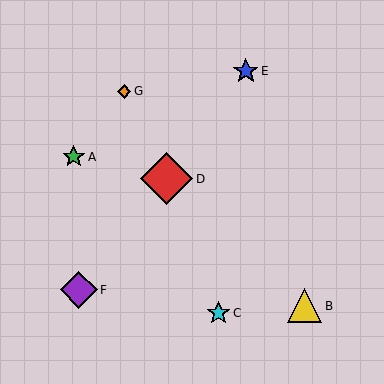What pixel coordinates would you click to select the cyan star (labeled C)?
Click at (218, 313) to select the cyan star C.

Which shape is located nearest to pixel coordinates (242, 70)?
The blue star (labeled E) at (246, 71) is nearest to that location.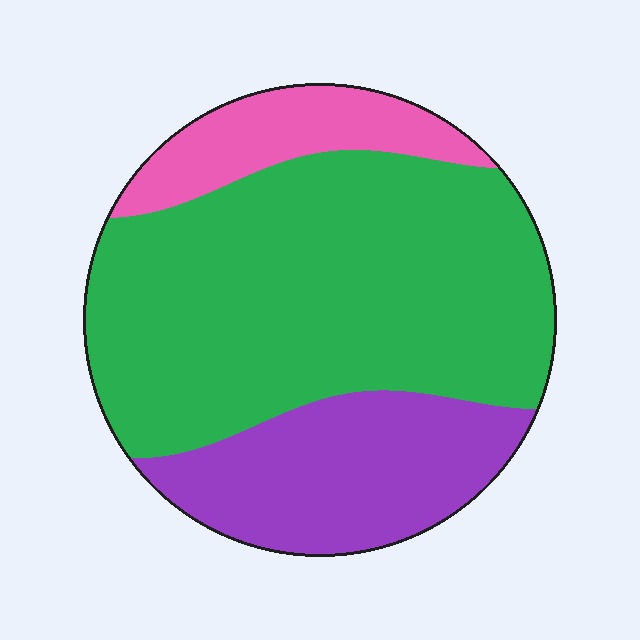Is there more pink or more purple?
Purple.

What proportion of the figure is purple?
Purple takes up about one quarter (1/4) of the figure.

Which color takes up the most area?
Green, at roughly 60%.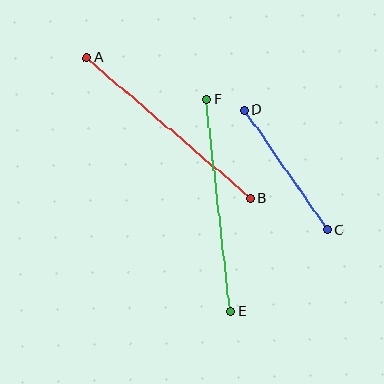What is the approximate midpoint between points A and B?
The midpoint is at approximately (169, 128) pixels.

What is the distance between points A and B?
The distance is approximately 216 pixels.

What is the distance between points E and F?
The distance is approximately 214 pixels.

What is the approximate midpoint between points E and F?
The midpoint is at approximately (219, 205) pixels.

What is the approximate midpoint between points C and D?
The midpoint is at approximately (286, 170) pixels.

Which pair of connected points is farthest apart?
Points A and B are farthest apart.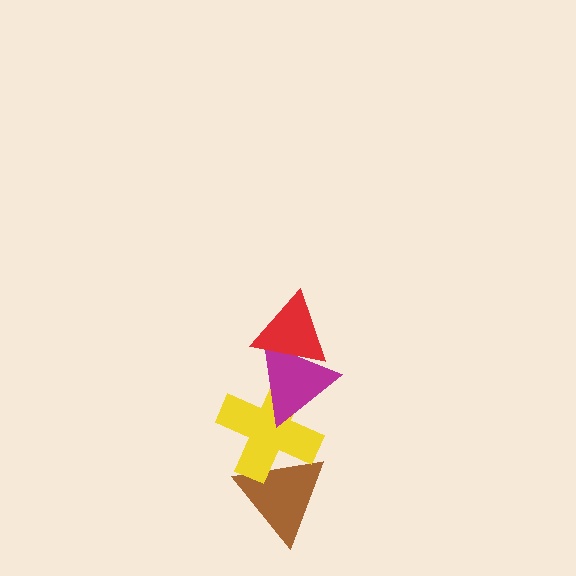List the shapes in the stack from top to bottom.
From top to bottom: the red triangle, the magenta triangle, the yellow cross, the brown triangle.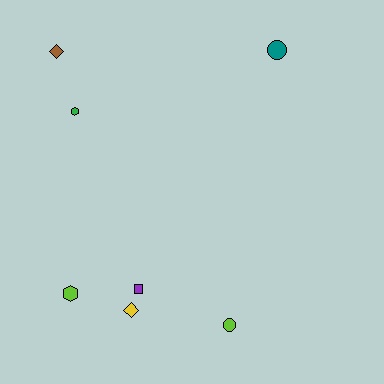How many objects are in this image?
There are 7 objects.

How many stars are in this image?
There are no stars.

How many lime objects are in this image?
There are 2 lime objects.